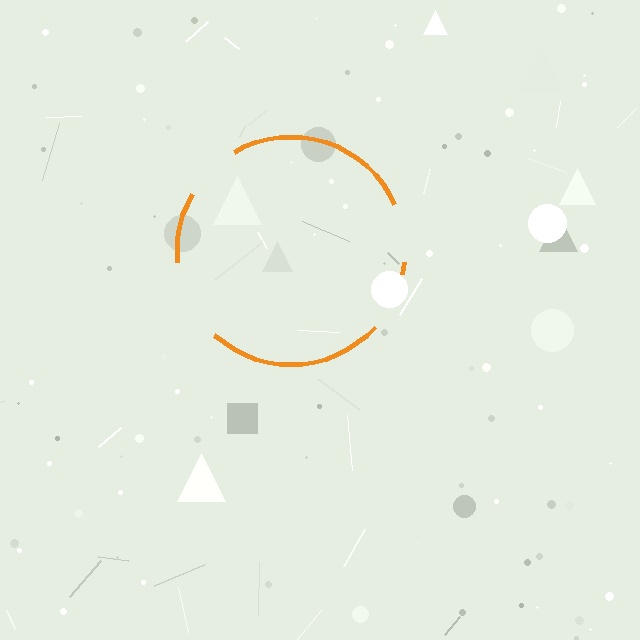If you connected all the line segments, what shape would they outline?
They would outline a circle.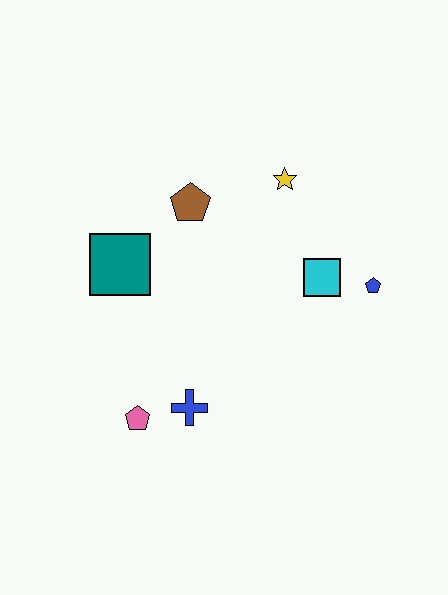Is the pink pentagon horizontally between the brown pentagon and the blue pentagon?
No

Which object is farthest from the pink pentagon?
The yellow star is farthest from the pink pentagon.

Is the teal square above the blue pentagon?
Yes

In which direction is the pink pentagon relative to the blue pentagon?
The pink pentagon is to the left of the blue pentagon.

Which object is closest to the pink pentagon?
The blue cross is closest to the pink pentagon.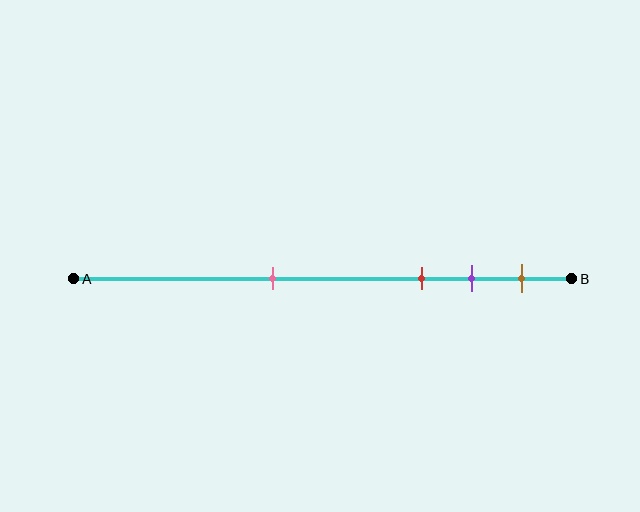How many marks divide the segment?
There are 4 marks dividing the segment.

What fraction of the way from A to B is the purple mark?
The purple mark is approximately 80% (0.8) of the way from A to B.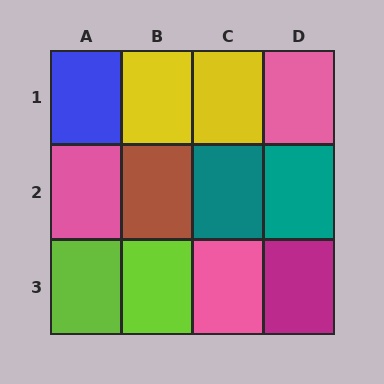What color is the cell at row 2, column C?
Teal.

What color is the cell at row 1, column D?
Pink.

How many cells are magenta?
1 cell is magenta.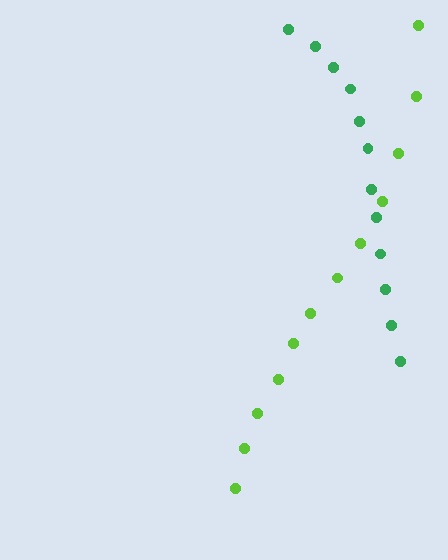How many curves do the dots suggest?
There are 2 distinct paths.